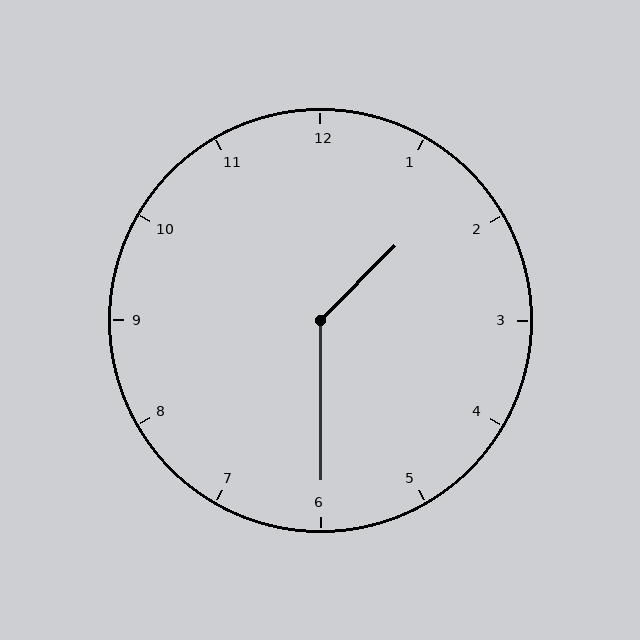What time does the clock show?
1:30.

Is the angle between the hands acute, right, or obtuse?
It is obtuse.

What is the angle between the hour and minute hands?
Approximately 135 degrees.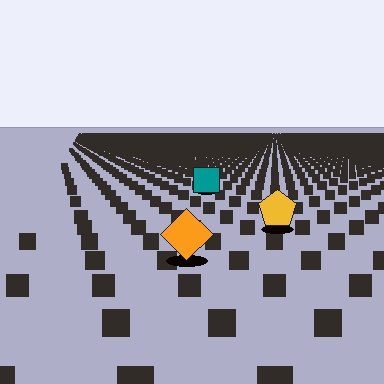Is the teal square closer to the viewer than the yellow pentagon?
No. The yellow pentagon is closer — you can tell from the texture gradient: the ground texture is coarser near it.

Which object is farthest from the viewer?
The teal square is farthest from the viewer. It appears smaller and the ground texture around it is denser.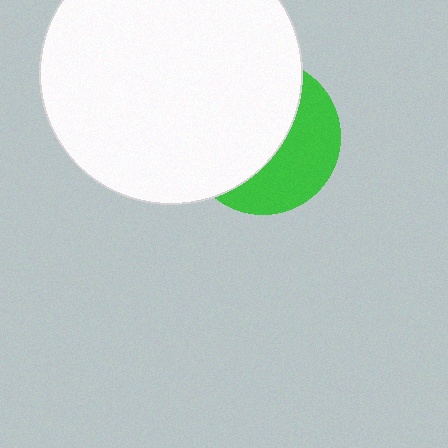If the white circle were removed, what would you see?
You would see the complete green circle.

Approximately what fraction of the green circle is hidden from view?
Roughly 60% of the green circle is hidden behind the white circle.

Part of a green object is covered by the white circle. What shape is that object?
It is a circle.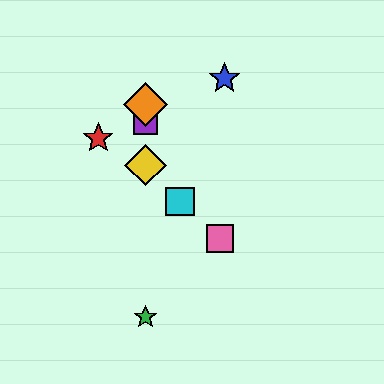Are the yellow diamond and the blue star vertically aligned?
No, the yellow diamond is at x≈145 and the blue star is at x≈224.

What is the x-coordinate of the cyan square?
The cyan square is at x≈180.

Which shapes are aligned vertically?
The green star, the yellow diamond, the purple square, the orange diamond are aligned vertically.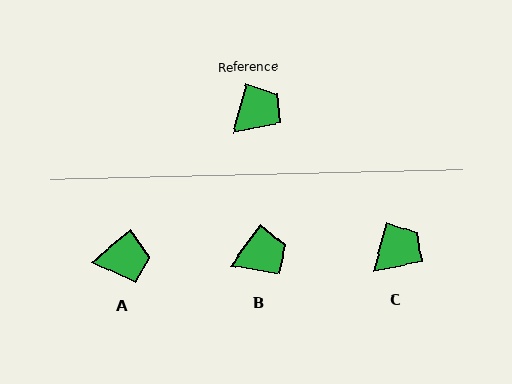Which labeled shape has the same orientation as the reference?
C.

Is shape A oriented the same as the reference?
No, it is off by about 36 degrees.